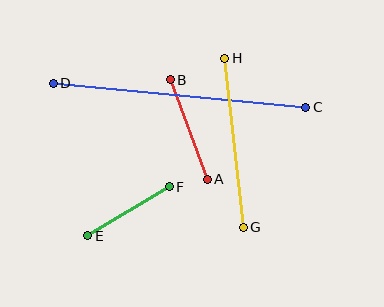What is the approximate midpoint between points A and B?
The midpoint is at approximately (189, 130) pixels.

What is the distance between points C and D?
The distance is approximately 254 pixels.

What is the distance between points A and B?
The distance is approximately 106 pixels.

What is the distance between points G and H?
The distance is approximately 170 pixels.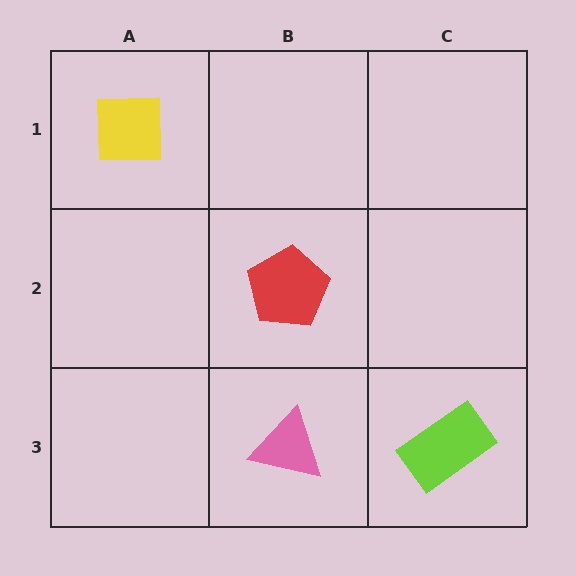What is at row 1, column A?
A yellow square.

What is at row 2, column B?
A red pentagon.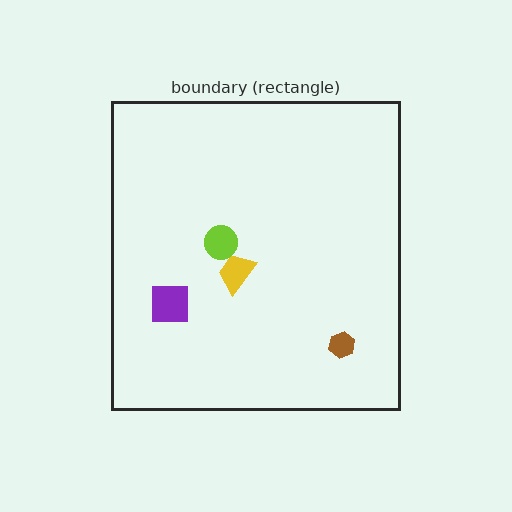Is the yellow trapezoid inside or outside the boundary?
Inside.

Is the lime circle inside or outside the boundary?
Inside.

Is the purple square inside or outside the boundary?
Inside.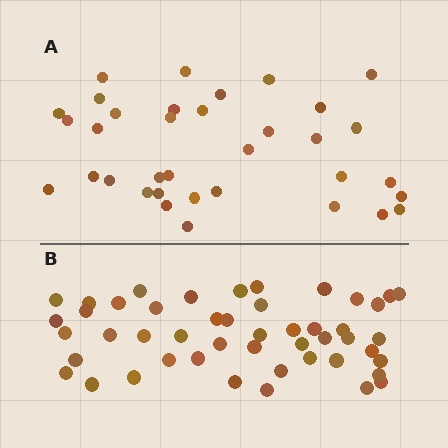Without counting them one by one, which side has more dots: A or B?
Region B (the bottom region) has more dots.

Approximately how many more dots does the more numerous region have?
Region B has approximately 15 more dots than region A.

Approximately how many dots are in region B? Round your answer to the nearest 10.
About 50 dots. (The exact count is 48, which rounds to 50.)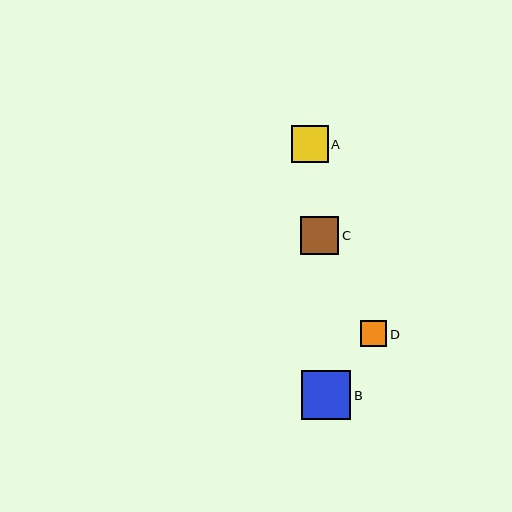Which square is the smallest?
Square D is the smallest with a size of approximately 26 pixels.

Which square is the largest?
Square B is the largest with a size of approximately 49 pixels.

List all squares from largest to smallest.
From largest to smallest: B, C, A, D.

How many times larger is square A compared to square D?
Square A is approximately 1.4 times the size of square D.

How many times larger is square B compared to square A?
Square B is approximately 1.3 times the size of square A.